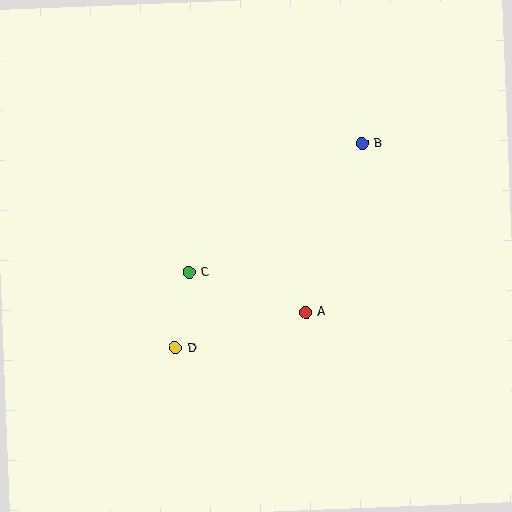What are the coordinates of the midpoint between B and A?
The midpoint between B and A is at (334, 228).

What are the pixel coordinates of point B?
Point B is at (362, 144).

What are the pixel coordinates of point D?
Point D is at (175, 348).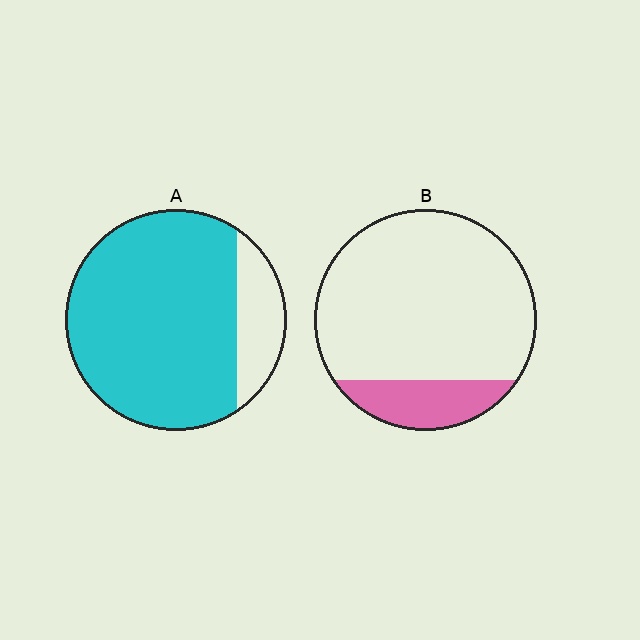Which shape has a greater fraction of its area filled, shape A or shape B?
Shape A.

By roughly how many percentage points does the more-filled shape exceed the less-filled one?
By roughly 65 percentage points (A over B).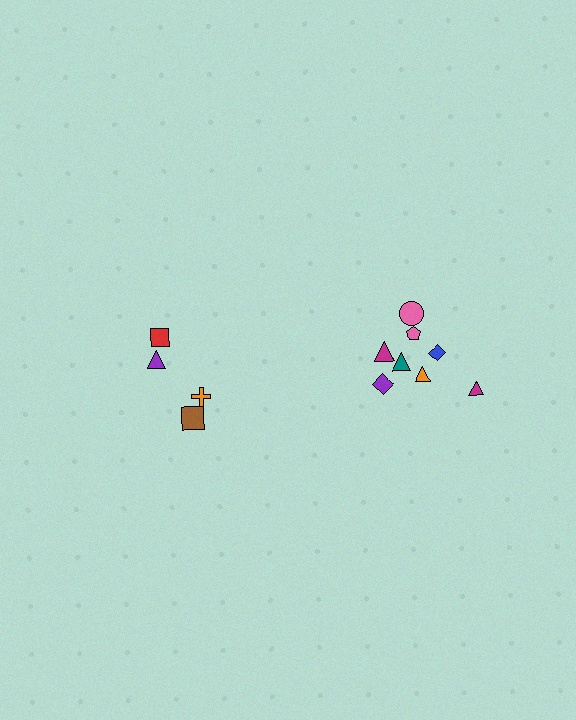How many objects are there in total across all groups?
There are 12 objects.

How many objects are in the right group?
There are 8 objects.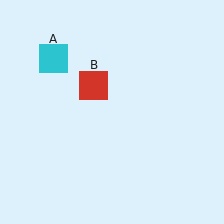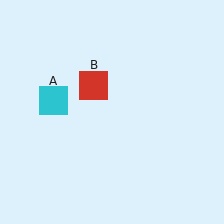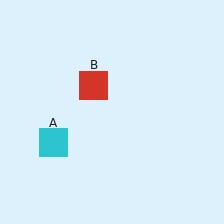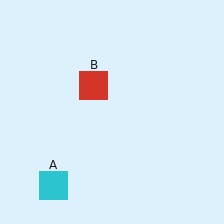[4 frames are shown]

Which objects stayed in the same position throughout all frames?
Red square (object B) remained stationary.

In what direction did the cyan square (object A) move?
The cyan square (object A) moved down.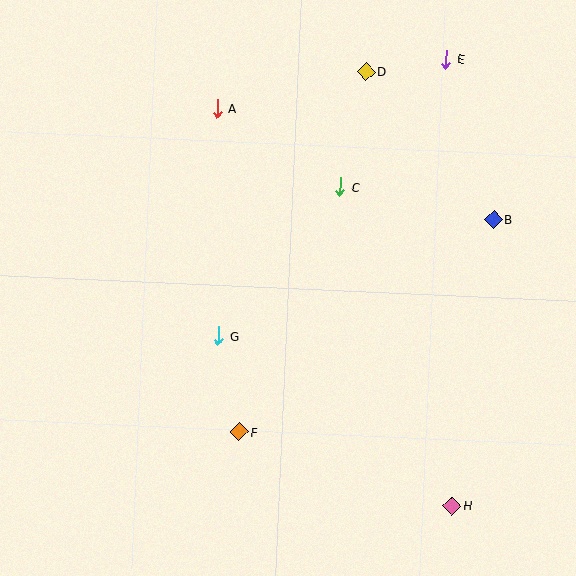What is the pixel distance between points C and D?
The distance between C and D is 118 pixels.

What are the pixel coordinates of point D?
Point D is at (366, 72).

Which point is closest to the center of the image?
Point G at (218, 336) is closest to the center.